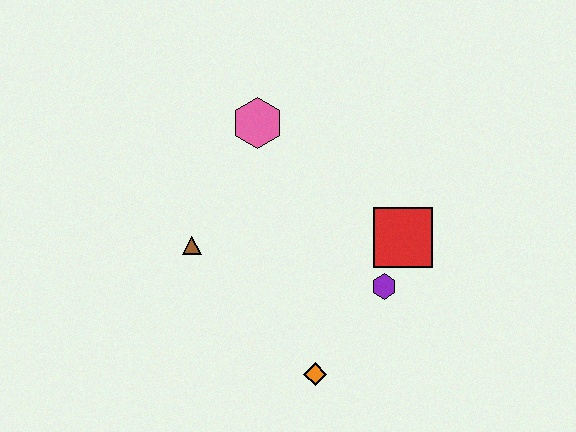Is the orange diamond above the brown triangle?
No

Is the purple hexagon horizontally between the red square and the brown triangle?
Yes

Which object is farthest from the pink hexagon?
The orange diamond is farthest from the pink hexagon.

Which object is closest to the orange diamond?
The purple hexagon is closest to the orange diamond.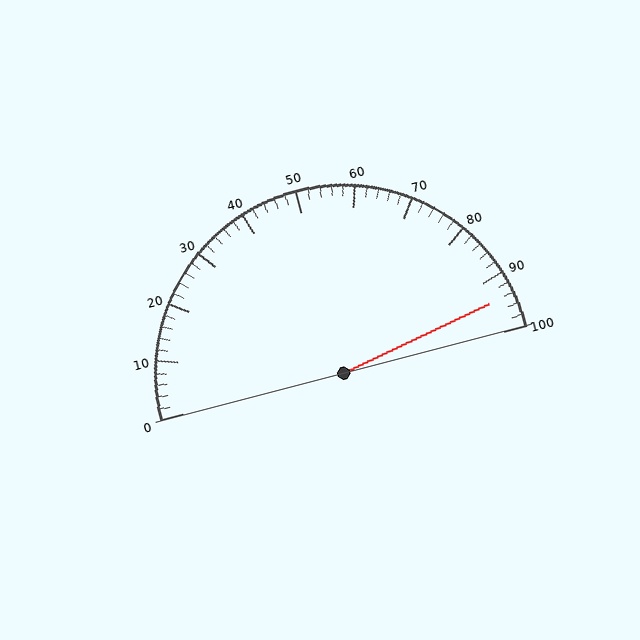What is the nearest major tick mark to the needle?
The nearest major tick mark is 90.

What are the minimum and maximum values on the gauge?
The gauge ranges from 0 to 100.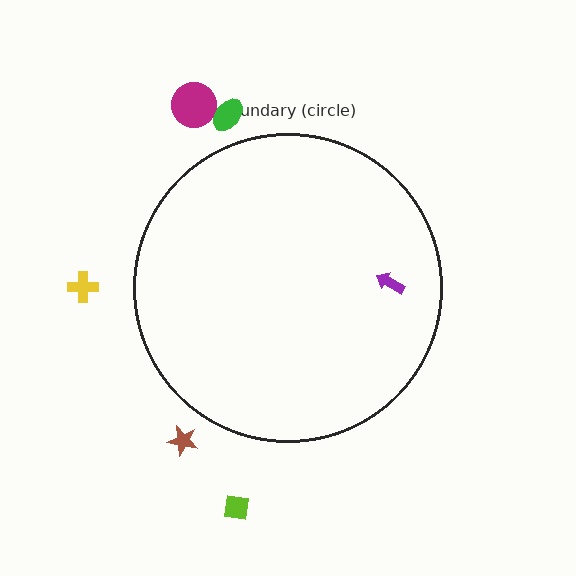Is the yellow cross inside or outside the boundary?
Outside.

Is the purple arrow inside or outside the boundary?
Inside.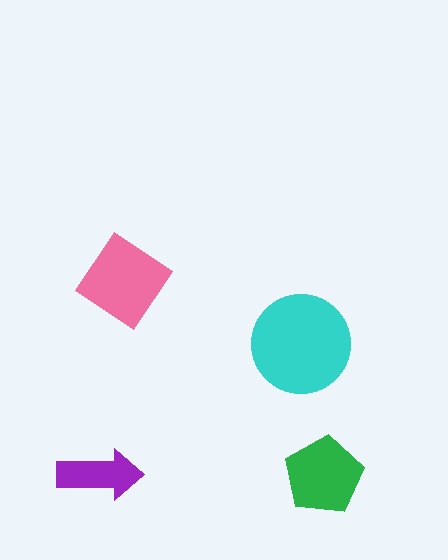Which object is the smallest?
The purple arrow.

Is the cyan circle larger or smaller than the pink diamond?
Larger.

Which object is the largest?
The cyan circle.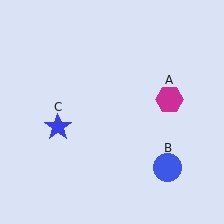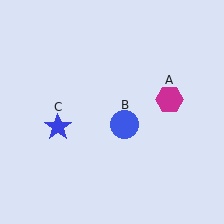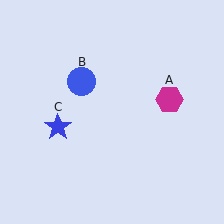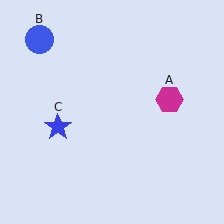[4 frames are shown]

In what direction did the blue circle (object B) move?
The blue circle (object B) moved up and to the left.